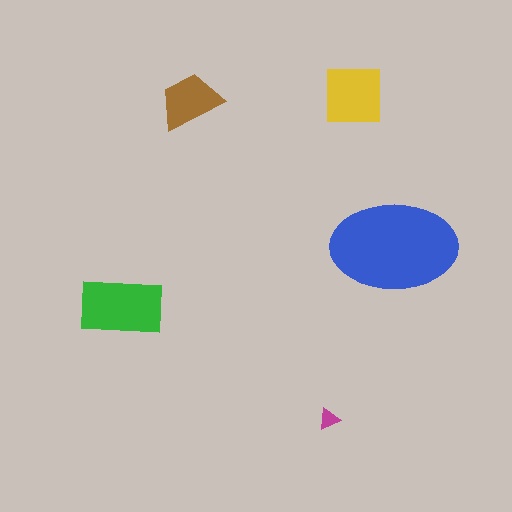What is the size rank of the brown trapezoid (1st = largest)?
4th.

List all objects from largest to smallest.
The blue ellipse, the green rectangle, the yellow square, the brown trapezoid, the magenta triangle.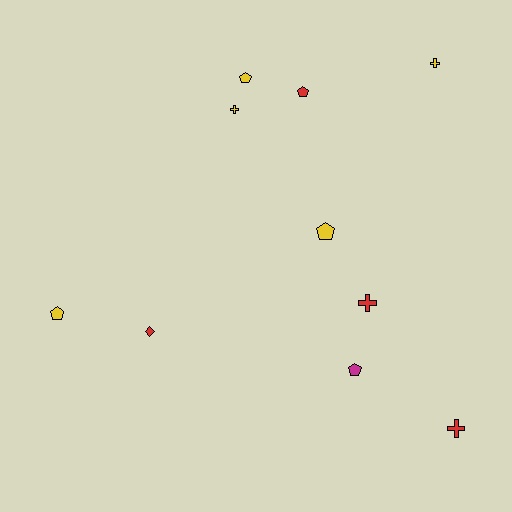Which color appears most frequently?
Yellow, with 5 objects.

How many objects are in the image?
There are 10 objects.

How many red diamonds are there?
There is 1 red diamond.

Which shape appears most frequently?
Pentagon, with 5 objects.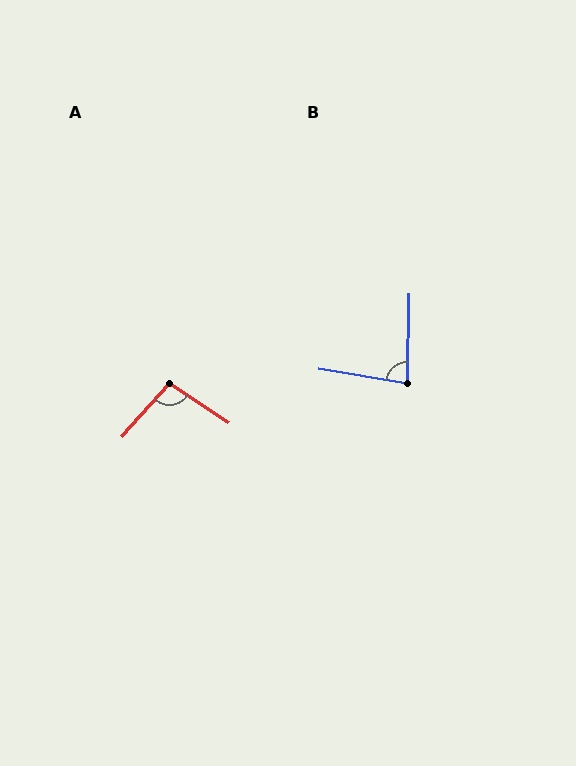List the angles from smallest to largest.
B (82°), A (98°).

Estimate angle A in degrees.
Approximately 98 degrees.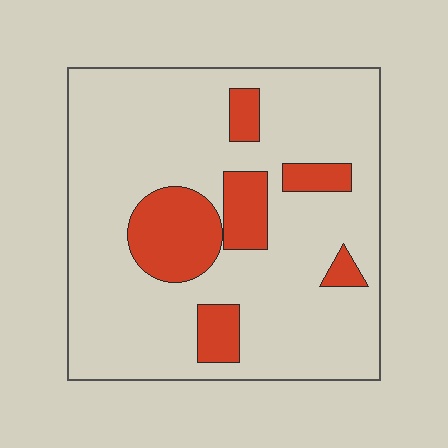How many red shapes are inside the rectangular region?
6.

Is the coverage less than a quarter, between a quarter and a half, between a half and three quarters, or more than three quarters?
Less than a quarter.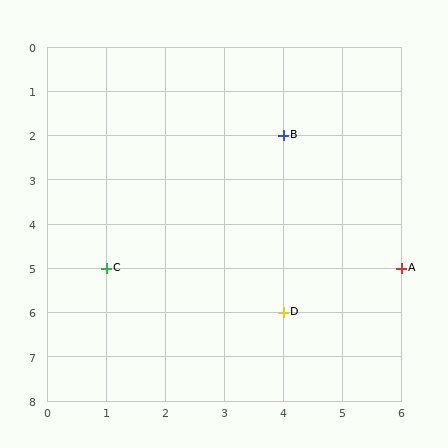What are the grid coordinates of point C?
Point C is at grid coordinates (1, 5).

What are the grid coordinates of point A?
Point A is at grid coordinates (6, 5).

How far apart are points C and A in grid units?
Points C and A are 5 columns apart.